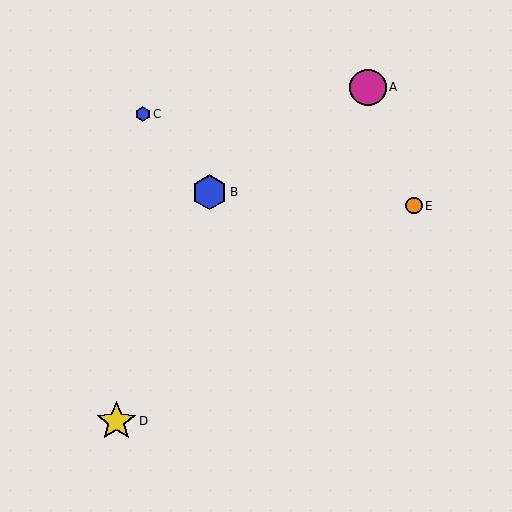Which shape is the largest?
The yellow star (labeled D) is the largest.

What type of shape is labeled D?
Shape D is a yellow star.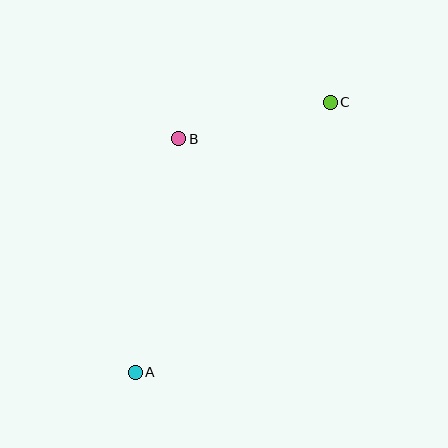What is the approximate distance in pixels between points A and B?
The distance between A and B is approximately 237 pixels.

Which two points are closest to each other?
Points B and C are closest to each other.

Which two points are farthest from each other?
Points A and C are farthest from each other.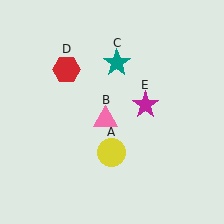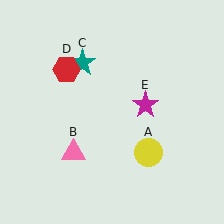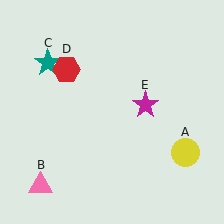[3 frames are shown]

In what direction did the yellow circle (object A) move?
The yellow circle (object A) moved right.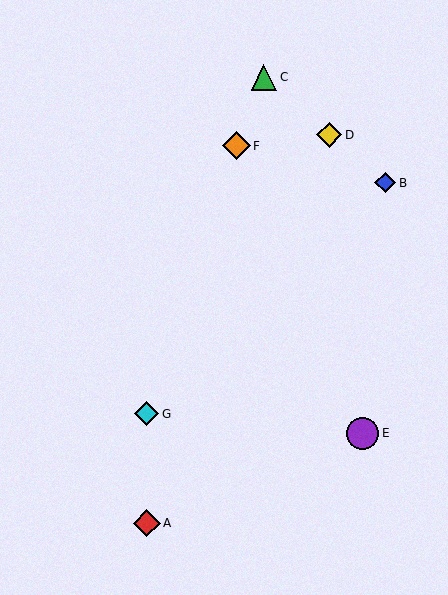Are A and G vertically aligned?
Yes, both are at x≈147.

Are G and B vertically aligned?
No, G is at x≈147 and B is at x≈385.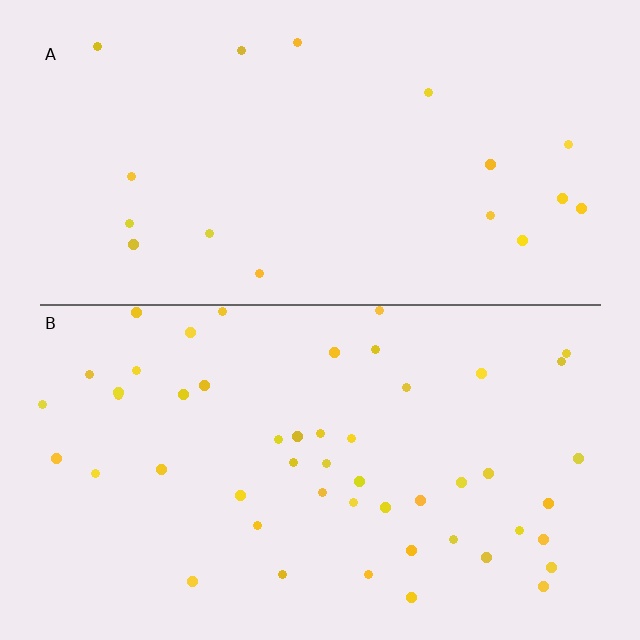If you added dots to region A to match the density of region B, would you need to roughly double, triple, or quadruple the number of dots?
Approximately triple.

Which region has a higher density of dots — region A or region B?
B (the bottom).